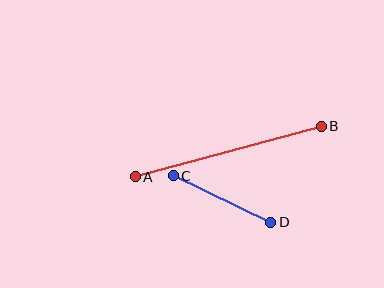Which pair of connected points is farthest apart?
Points A and B are farthest apart.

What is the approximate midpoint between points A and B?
The midpoint is at approximately (228, 151) pixels.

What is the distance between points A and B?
The distance is approximately 193 pixels.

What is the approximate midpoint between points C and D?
The midpoint is at approximately (222, 199) pixels.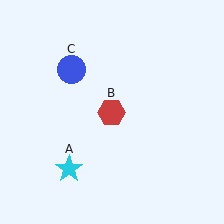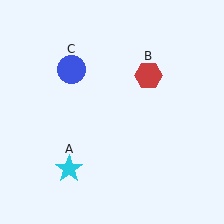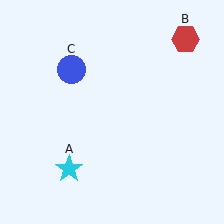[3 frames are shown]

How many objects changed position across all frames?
1 object changed position: red hexagon (object B).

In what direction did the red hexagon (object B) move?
The red hexagon (object B) moved up and to the right.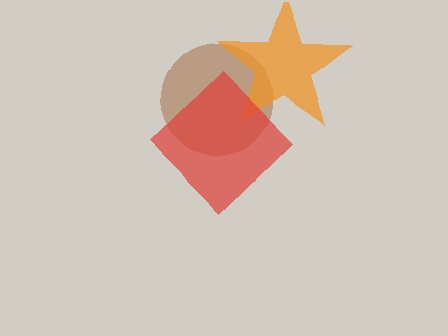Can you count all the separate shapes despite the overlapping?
Yes, there are 3 separate shapes.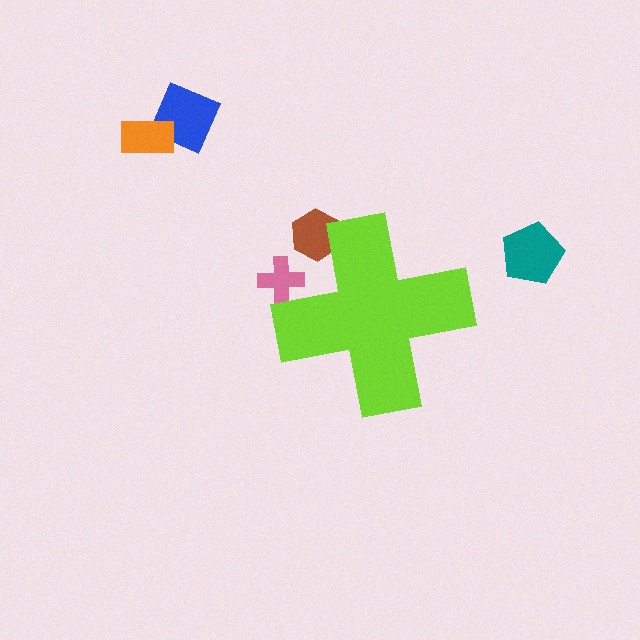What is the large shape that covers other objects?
A lime cross.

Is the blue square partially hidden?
No, the blue square is fully visible.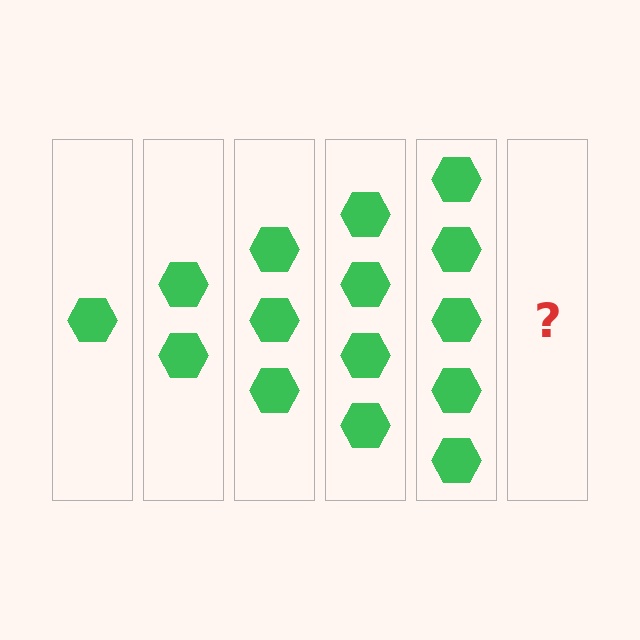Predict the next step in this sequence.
The next step is 6 hexagons.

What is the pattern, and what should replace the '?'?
The pattern is that each step adds one more hexagon. The '?' should be 6 hexagons.